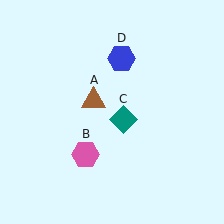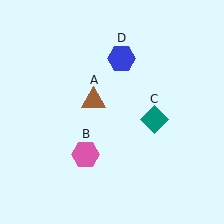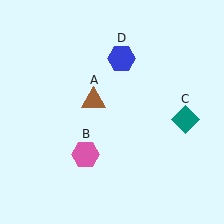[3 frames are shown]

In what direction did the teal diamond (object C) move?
The teal diamond (object C) moved right.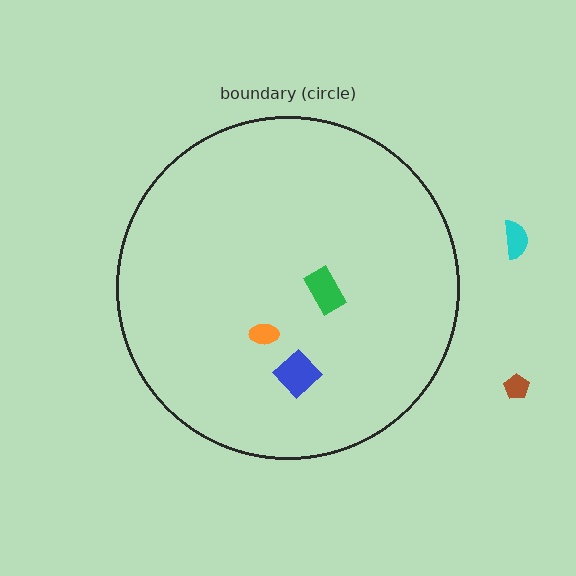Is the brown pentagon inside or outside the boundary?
Outside.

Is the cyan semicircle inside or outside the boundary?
Outside.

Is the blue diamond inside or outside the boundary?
Inside.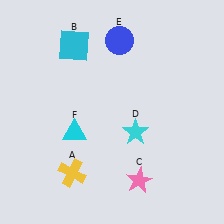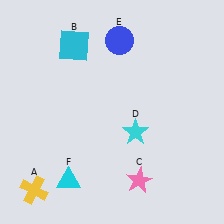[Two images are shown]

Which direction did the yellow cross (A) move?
The yellow cross (A) moved left.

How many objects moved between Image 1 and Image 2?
2 objects moved between the two images.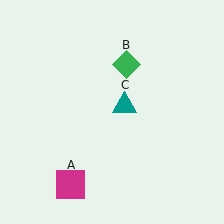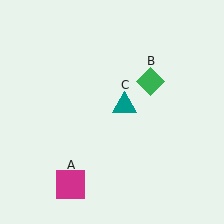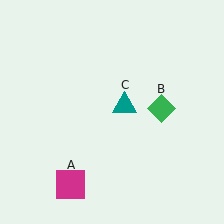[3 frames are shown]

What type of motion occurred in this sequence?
The green diamond (object B) rotated clockwise around the center of the scene.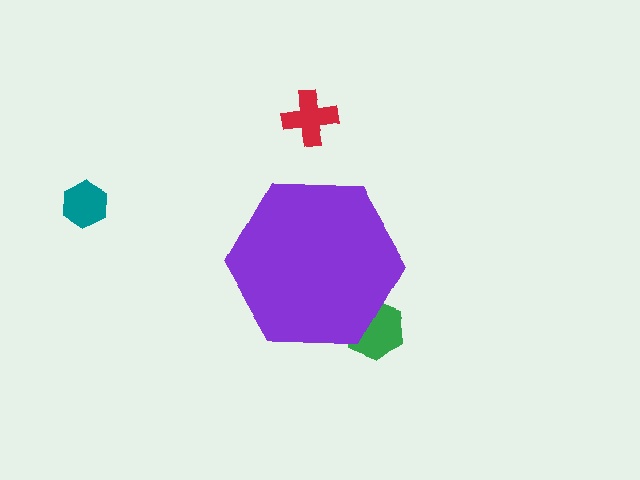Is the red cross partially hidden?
No, the red cross is fully visible.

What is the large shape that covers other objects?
A purple hexagon.